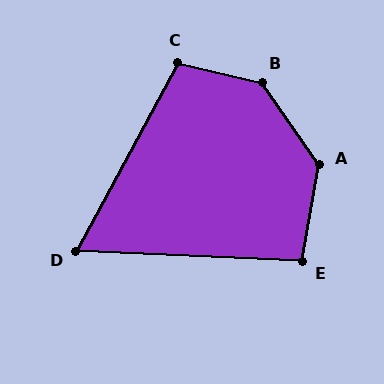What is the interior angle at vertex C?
Approximately 105 degrees (obtuse).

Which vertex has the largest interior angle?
B, at approximately 138 degrees.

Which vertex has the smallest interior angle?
D, at approximately 64 degrees.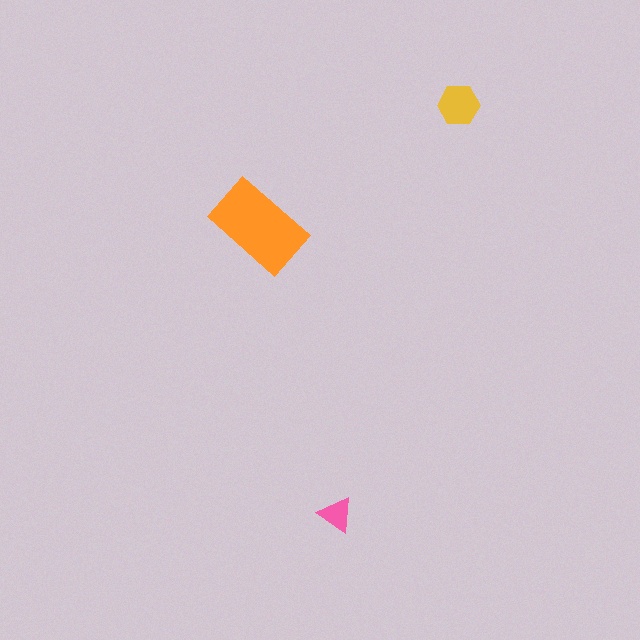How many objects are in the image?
There are 3 objects in the image.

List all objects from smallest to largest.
The pink triangle, the yellow hexagon, the orange rectangle.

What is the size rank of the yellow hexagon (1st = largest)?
2nd.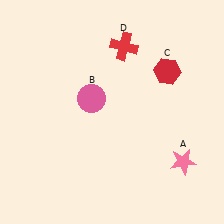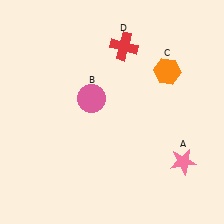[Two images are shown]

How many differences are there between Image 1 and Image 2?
There is 1 difference between the two images.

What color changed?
The hexagon (C) changed from red in Image 1 to orange in Image 2.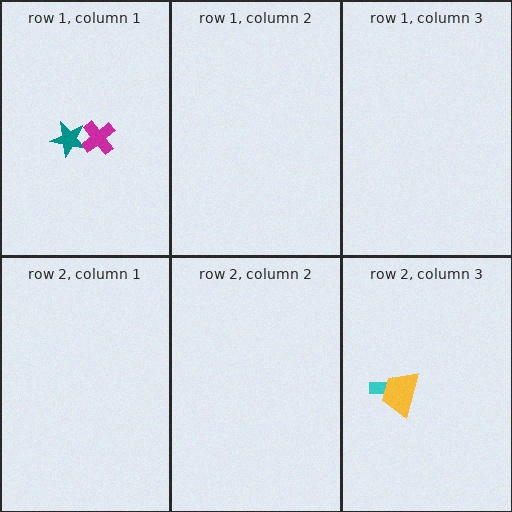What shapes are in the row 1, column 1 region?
The teal star, the magenta cross.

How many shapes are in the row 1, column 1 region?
2.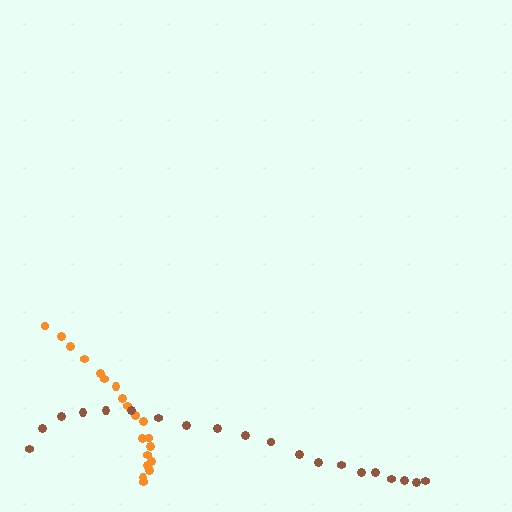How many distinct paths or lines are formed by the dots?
There are 2 distinct paths.